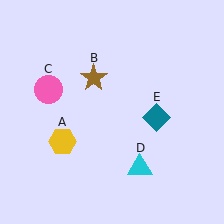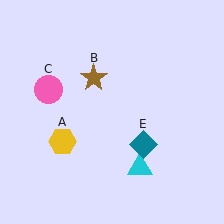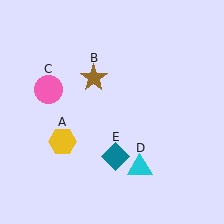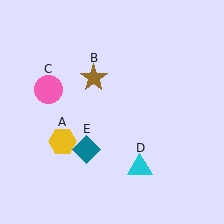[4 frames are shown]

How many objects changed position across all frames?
1 object changed position: teal diamond (object E).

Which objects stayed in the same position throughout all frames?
Yellow hexagon (object A) and brown star (object B) and pink circle (object C) and cyan triangle (object D) remained stationary.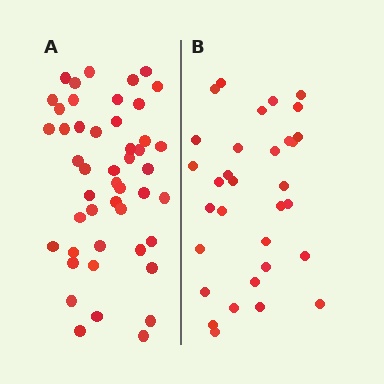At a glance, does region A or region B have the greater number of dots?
Region A (the left region) has more dots.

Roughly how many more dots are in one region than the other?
Region A has approximately 15 more dots than region B.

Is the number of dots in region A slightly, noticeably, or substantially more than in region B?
Region A has substantially more. The ratio is roughly 1.5 to 1.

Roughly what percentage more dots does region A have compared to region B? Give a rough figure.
About 45% more.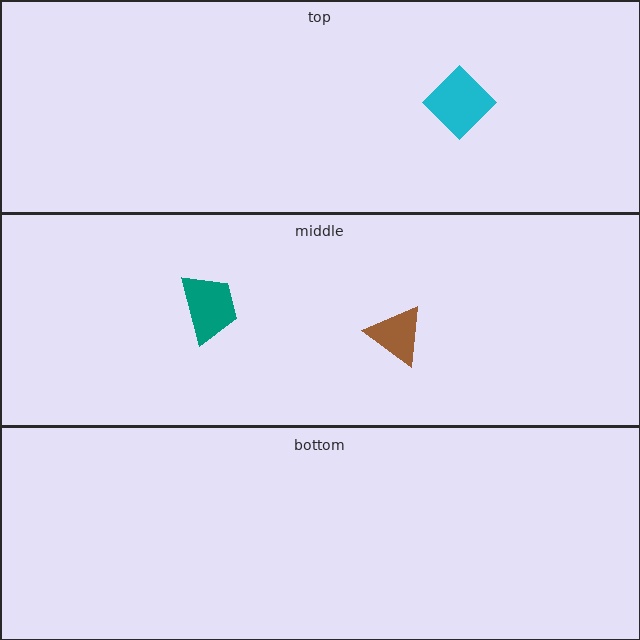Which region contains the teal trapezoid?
The middle region.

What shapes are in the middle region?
The teal trapezoid, the brown triangle.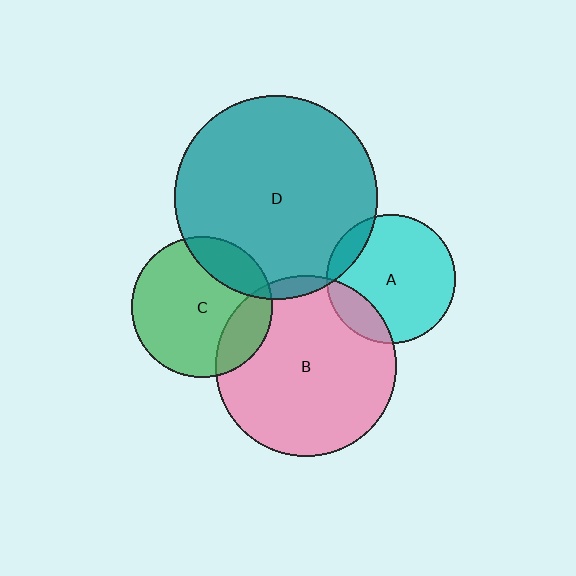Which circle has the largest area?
Circle D (teal).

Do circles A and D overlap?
Yes.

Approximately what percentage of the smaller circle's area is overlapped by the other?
Approximately 10%.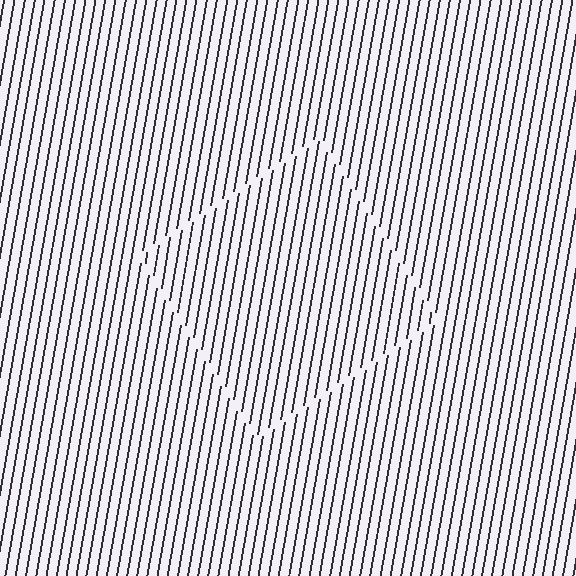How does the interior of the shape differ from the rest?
The interior of the shape contains the same grating, shifted by half a period — the contour is defined by the phase discontinuity where line-ends from the inner and outer gratings abut.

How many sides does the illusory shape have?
4 sides — the line-ends trace a square.